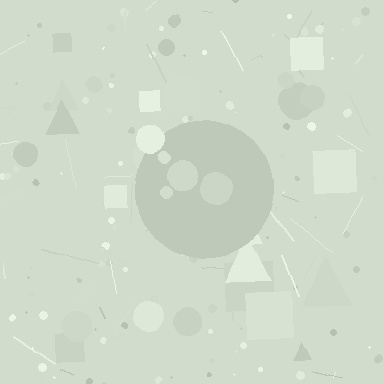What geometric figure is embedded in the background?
A circle is embedded in the background.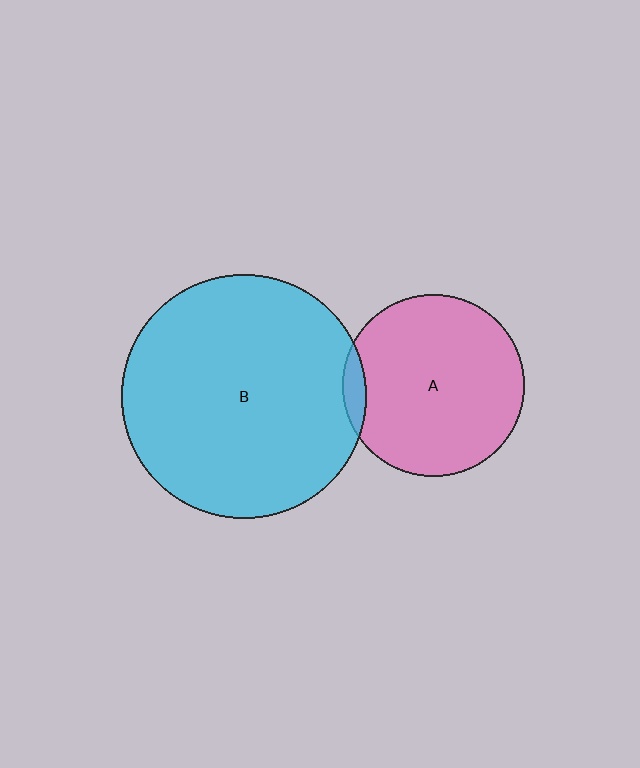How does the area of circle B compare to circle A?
Approximately 1.8 times.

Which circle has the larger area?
Circle B (cyan).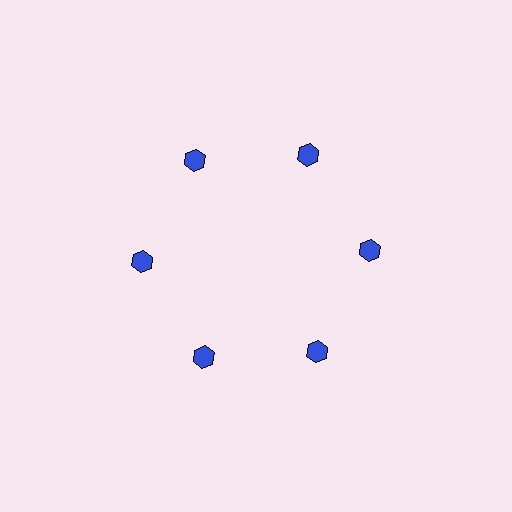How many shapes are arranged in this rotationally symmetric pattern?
There are 12 shapes, arranged in 6 groups of 2.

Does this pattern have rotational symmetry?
Yes, this pattern has 6-fold rotational symmetry. It looks the same after rotating 60 degrees around the center.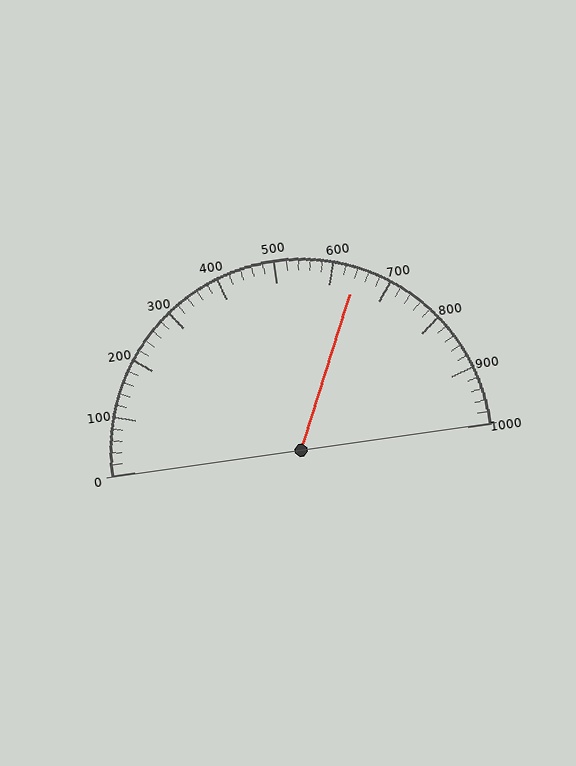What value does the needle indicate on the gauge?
The needle indicates approximately 640.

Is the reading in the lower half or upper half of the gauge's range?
The reading is in the upper half of the range (0 to 1000).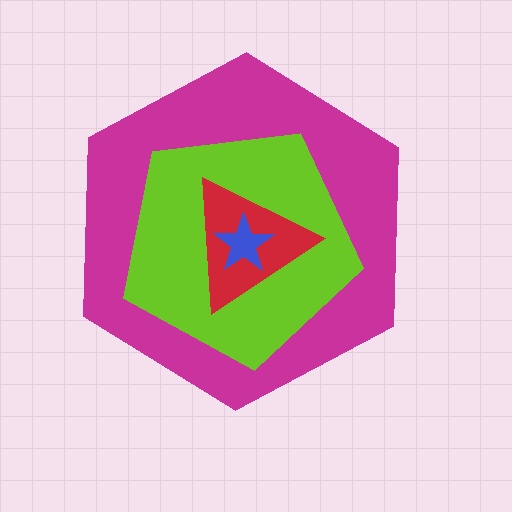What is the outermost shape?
The magenta hexagon.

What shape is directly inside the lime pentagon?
The red triangle.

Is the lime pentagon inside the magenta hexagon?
Yes.